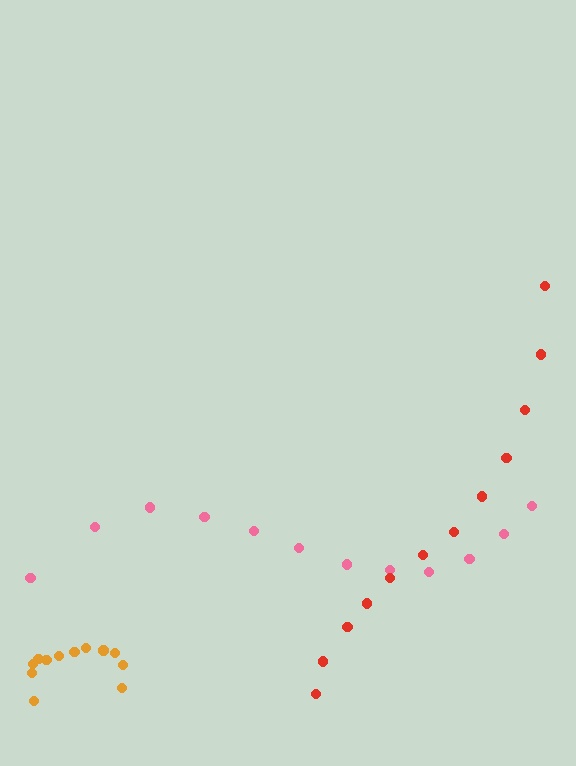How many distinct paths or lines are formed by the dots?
There are 3 distinct paths.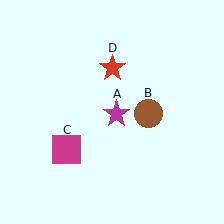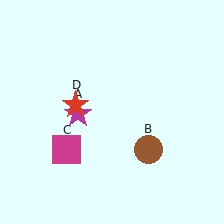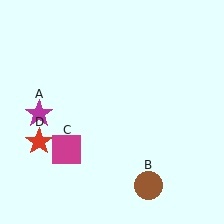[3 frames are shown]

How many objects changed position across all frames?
3 objects changed position: magenta star (object A), brown circle (object B), red star (object D).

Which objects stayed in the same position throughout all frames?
Magenta square (object C) remained stationary.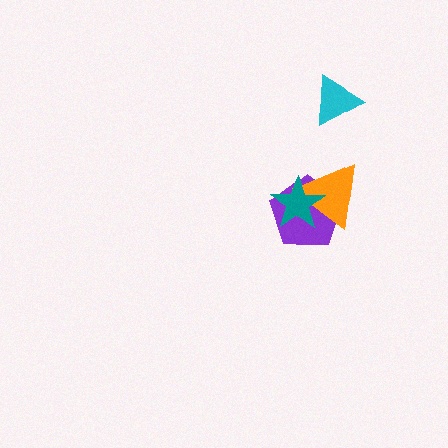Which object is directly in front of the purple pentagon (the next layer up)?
The orange triangle is directly in front of the purple pentagon.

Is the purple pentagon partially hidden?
Yes, it is partially covered by another shape.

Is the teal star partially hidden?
No, no other shape covers it.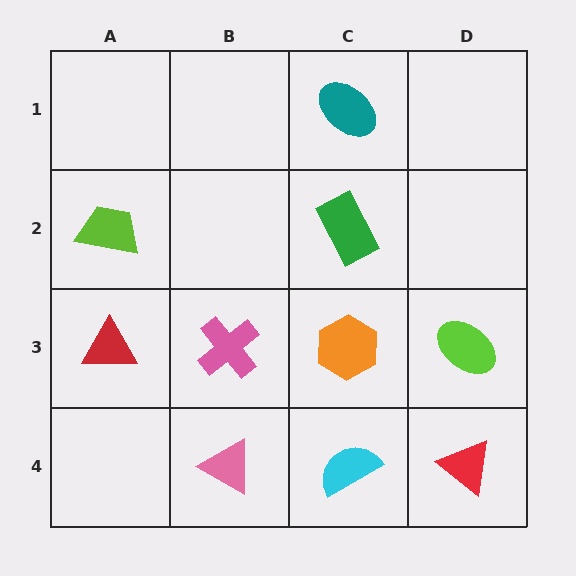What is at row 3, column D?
A lime ellipse.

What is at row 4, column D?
A red triangle.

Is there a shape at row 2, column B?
No, that cell is empty.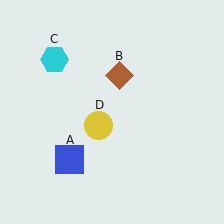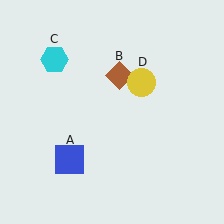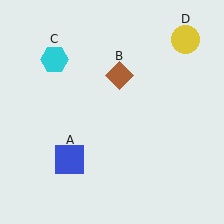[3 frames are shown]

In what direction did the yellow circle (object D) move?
The yellow circle (object D) moved up and to the right.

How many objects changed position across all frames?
1 object changed position: yellow circle (object D).